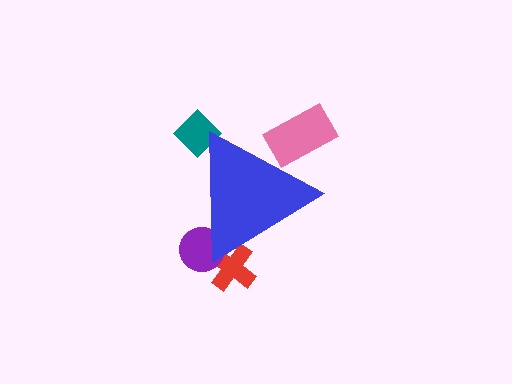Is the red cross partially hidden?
Yes, the red cross is partially hidden behind the blue triangle.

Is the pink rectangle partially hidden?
Yes, the pink rectangle is partially hidden behind the blue triangle.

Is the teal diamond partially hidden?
Yes, the teal diamond is partially hidden behind the blue triangle.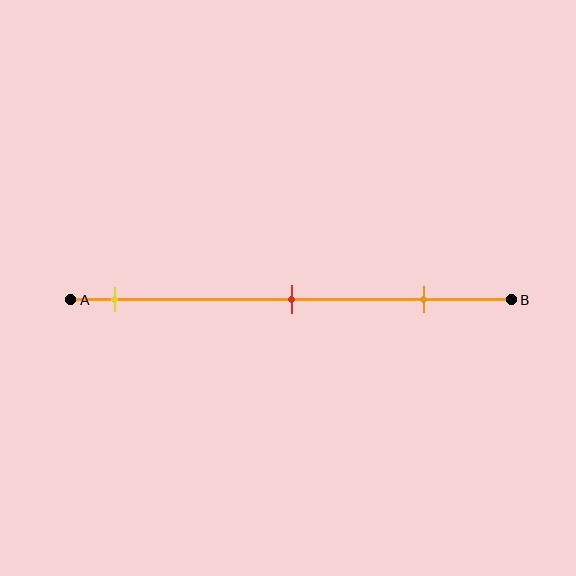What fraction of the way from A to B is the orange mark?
The orange mark is approximately 80% (0.8) of the way from A to B.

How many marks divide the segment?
There are 3 marks dividing the segment.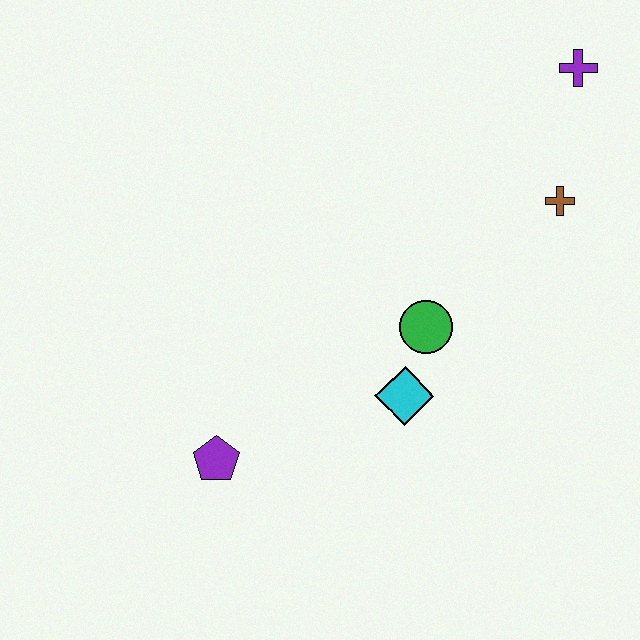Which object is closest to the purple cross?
The brown cross is closest to the purple cross.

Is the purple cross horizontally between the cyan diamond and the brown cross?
No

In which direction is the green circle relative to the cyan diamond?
The green circle is above the cyan diamond.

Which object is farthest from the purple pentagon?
The purple cross is farthest from the purple pentagon.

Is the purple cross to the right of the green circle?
Yes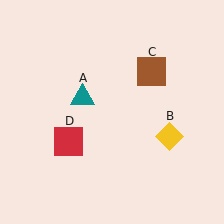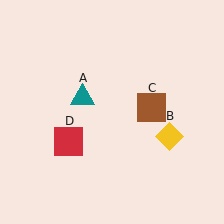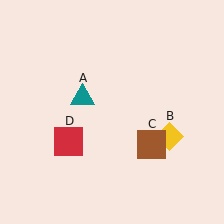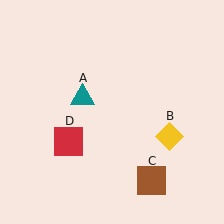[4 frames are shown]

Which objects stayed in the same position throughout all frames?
Teal triangle (object A) and yellow diamond (object B) and red square (object D) remained stationary.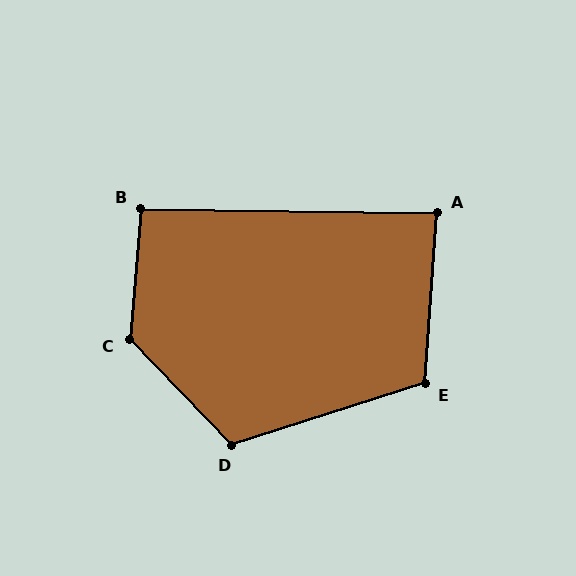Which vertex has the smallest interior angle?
A, at approximately 87 degrees.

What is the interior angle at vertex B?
Approximately 94 degrees (approximately right).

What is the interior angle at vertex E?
Approximately 112 degrees (obtuse).